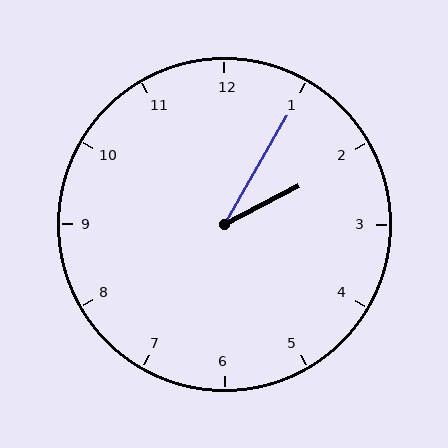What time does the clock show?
2:05.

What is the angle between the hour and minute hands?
Approximately 32 degrees.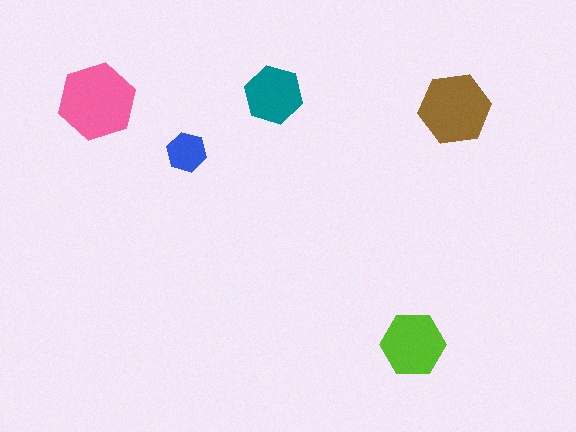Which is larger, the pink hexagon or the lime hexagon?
The pink one.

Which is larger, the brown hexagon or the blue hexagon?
The brown one.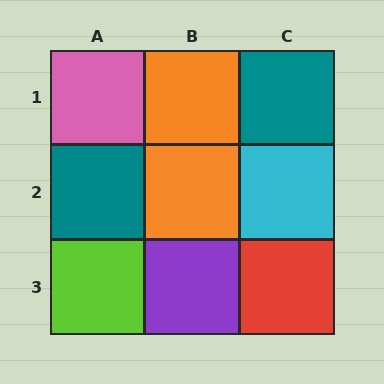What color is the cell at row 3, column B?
Purple.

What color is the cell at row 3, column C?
Red.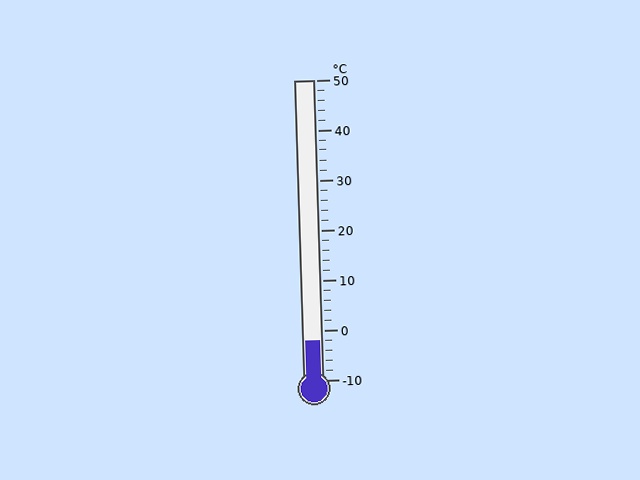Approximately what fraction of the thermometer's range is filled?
The thermometer is filled to approximately 15% of its range.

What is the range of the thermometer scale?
The thermometer scale ranges from -10°C to 50°C.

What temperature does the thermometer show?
The thermometer shows approximately -2°C.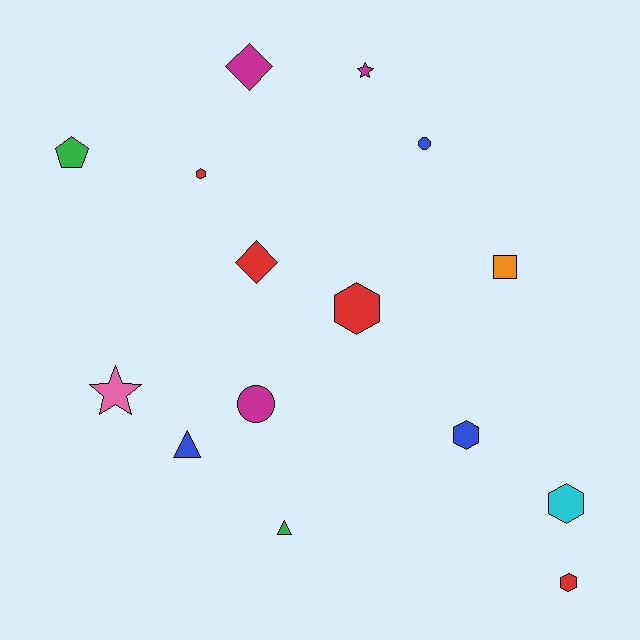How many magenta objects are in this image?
There are 3 magenta objects.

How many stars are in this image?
There are 2 stars.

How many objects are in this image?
There are 15 objects.